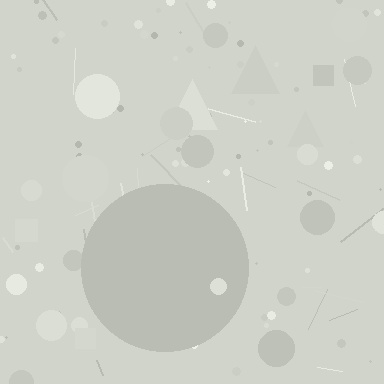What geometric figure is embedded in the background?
A circle is embedded in the background.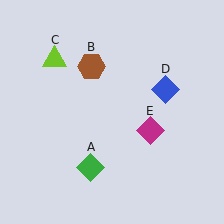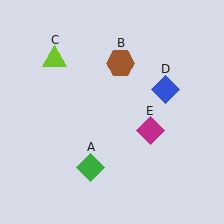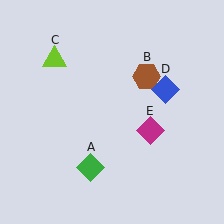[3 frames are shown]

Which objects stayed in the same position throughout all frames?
Green diamond (object A) and lime triangle (object C) and blue diamond (object D) and magenta diamond (object E) remained stationary.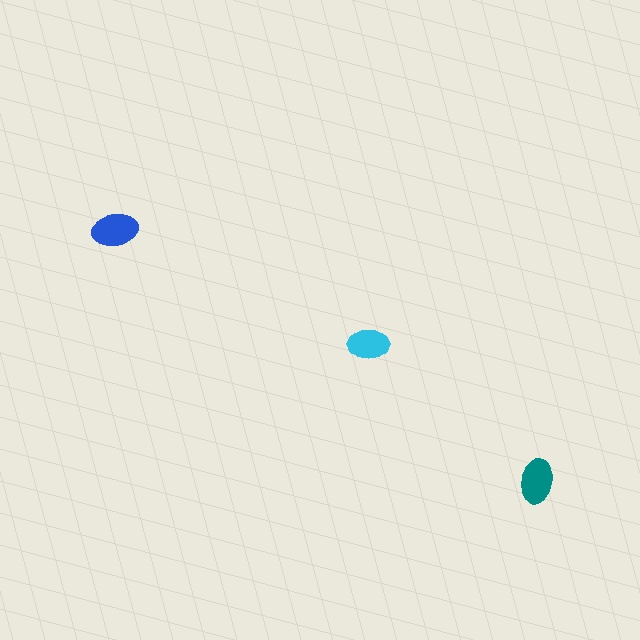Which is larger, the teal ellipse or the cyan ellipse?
The teal one.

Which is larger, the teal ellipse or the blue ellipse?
The blue one.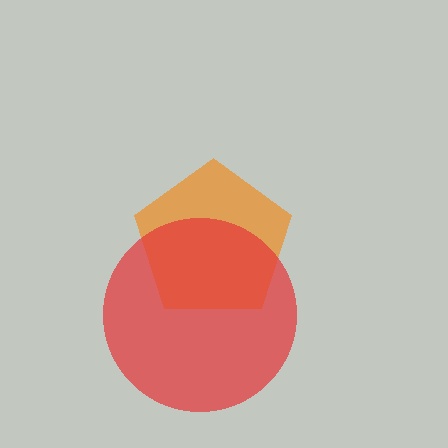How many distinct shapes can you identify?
There are 2 distinct shapes: an orange pentagon, a red circle.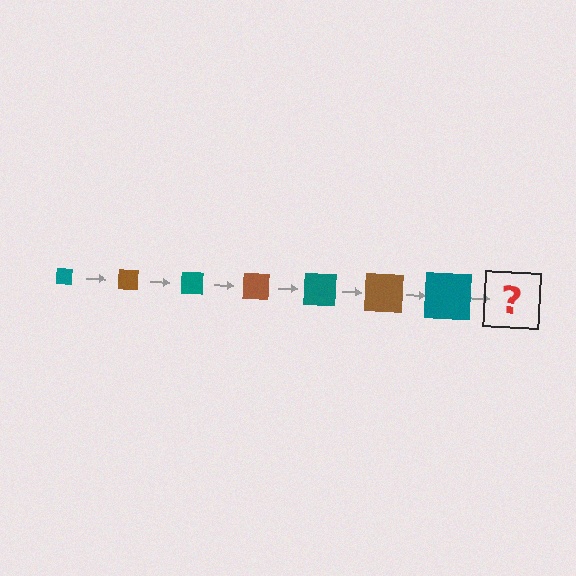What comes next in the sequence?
The next element should be a brown square, larger than the previous one.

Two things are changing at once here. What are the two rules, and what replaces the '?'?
The two rules are that the square grows larger each step and the color cycles through teal and brown. The '?' should be a brown square, larger than the previous one.